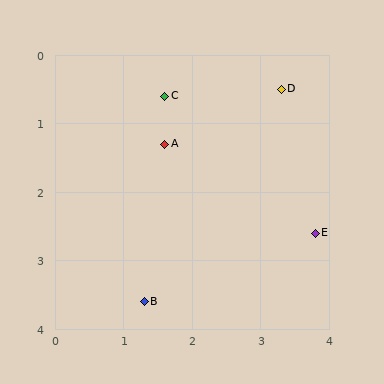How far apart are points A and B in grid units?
Points A and B are about 2.3 grid units apart.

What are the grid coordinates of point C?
Point C is at approximately (1.6, 0.6).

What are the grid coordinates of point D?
Point D is at approximately (3.3, 0.5).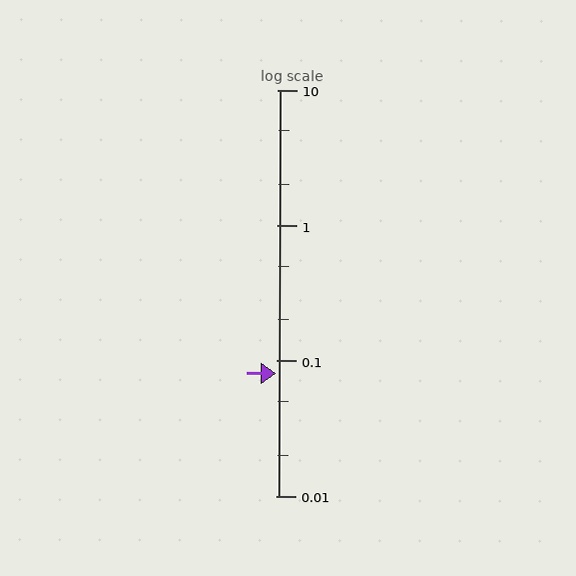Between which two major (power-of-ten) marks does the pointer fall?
The pointer is between 0.01 and 0.1.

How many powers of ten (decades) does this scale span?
The scale spans 3 decades, from 0.01 to 10.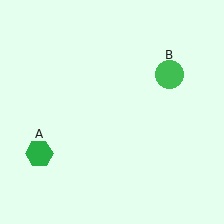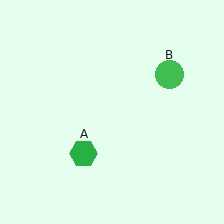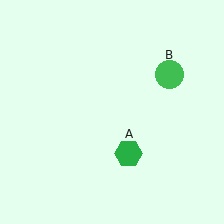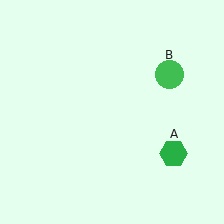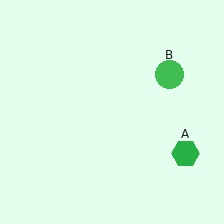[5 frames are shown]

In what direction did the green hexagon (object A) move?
The green hexagon (object A) moved right.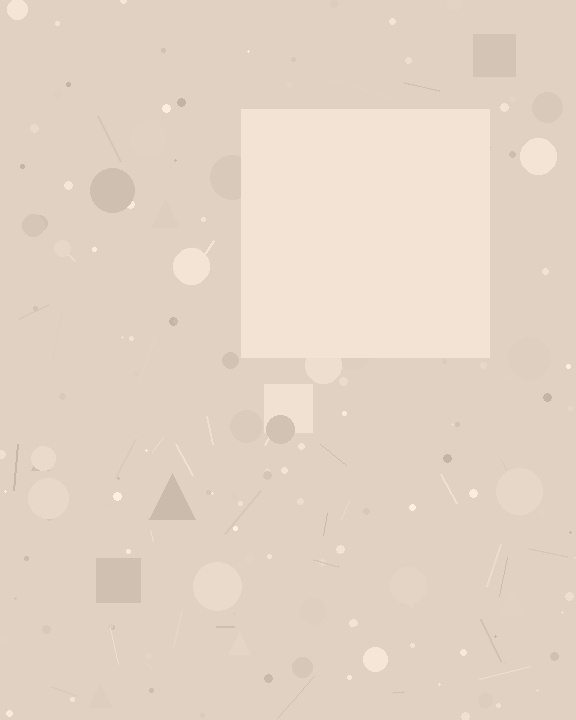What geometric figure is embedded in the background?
A square is embedded in the background.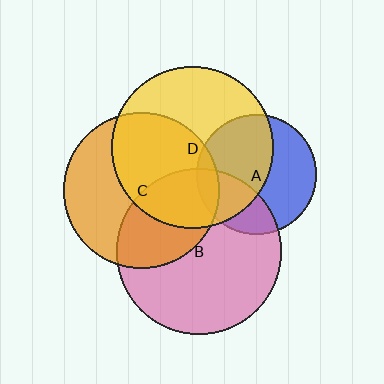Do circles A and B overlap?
Yes.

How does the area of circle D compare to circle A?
Approximately 1.8 times.